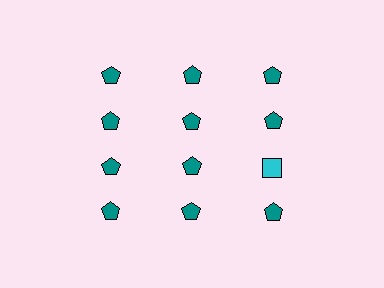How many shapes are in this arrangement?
There are 12 shapes arranged in a grid pattern.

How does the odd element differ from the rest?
It differs in both color (cyan instead of teal) and shape (square instead of pentagon).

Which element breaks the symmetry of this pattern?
The cyan square in the third row, center column breaks the symmetry. All other shapes are teal pentagons.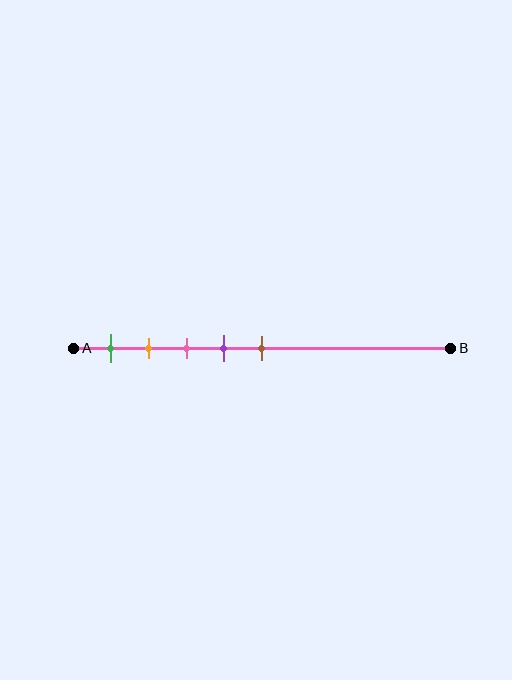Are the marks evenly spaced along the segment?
Yes, the marks are approximately evenly spaced.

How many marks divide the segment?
There are 5 marks dividing the segment.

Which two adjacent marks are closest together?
The orange and pink marks are the closest adjacent pair.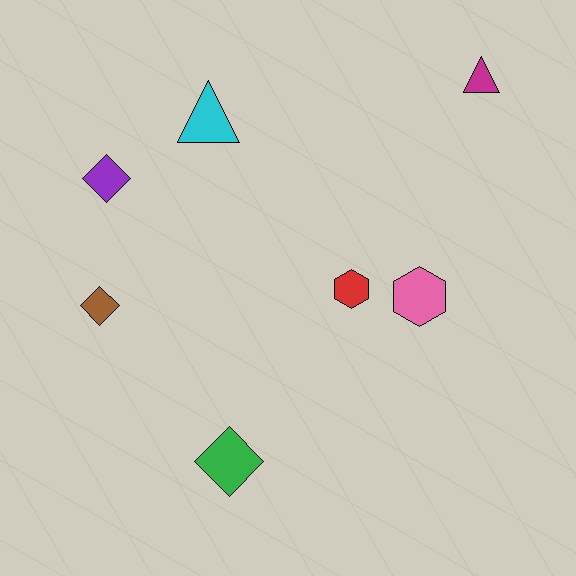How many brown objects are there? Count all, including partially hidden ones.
There is 1 brown object.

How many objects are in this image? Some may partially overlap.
There are 7 objects.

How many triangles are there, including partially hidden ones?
There are 2 triangles.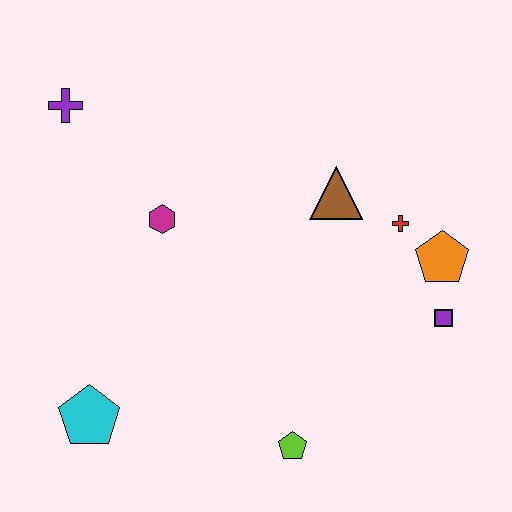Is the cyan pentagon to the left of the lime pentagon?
Yes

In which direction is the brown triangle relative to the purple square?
The brown triangle is above the purple square.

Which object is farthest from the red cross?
The cyan pentagon is farthest from the red cross.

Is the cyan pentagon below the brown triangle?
Yes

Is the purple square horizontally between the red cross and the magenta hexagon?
No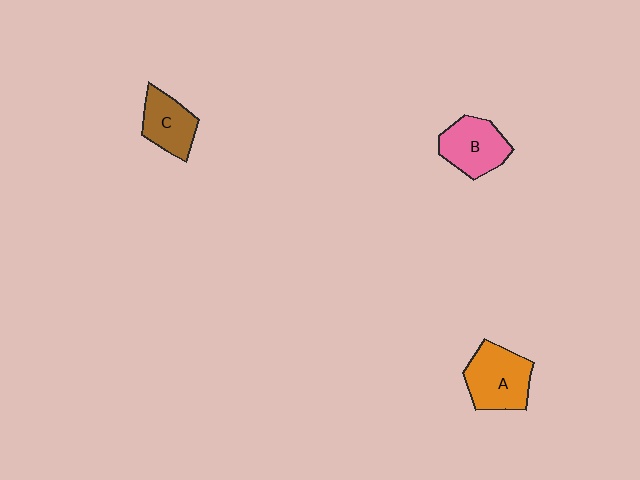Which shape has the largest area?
Shape A (orange).